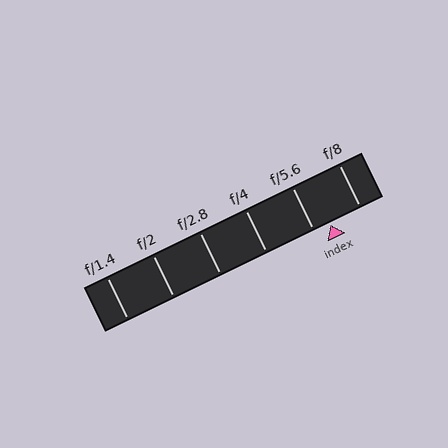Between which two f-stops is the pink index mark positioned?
The index mark is between f/5.6 and f/8.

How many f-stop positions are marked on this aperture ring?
There are 6 f-stop positions marked.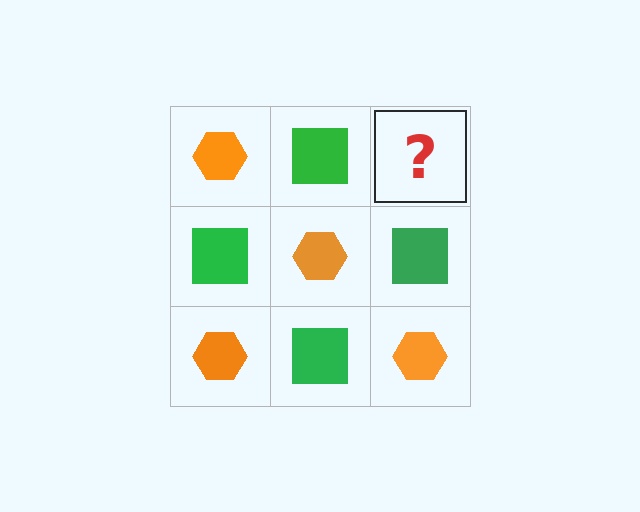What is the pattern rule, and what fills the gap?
The rule is that it alternates orange hexagon and green square in a checkerboard pattern. The gap should be filled with an orange hexagon.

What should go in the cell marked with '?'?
The missing cell should contain an orange hexagon.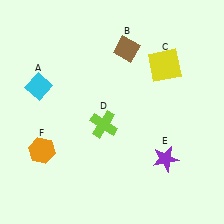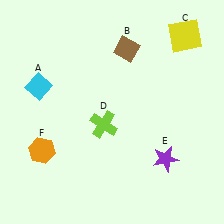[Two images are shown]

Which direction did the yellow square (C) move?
The yellow square (C) moved up.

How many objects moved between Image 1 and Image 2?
1 object moved between the two images.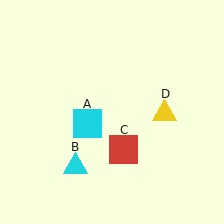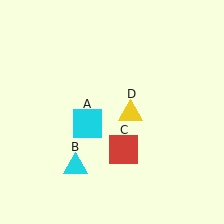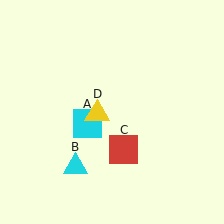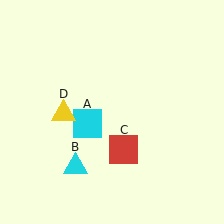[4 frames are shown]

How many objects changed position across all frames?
1 object changed position: yellow triangle (object D).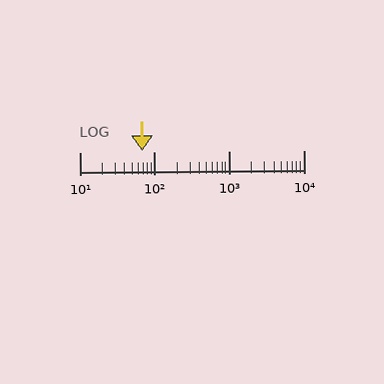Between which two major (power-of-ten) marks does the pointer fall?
The pointer is between 10 and 100.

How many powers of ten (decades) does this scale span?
The scale spans 3 decades, from 10 to 10000.